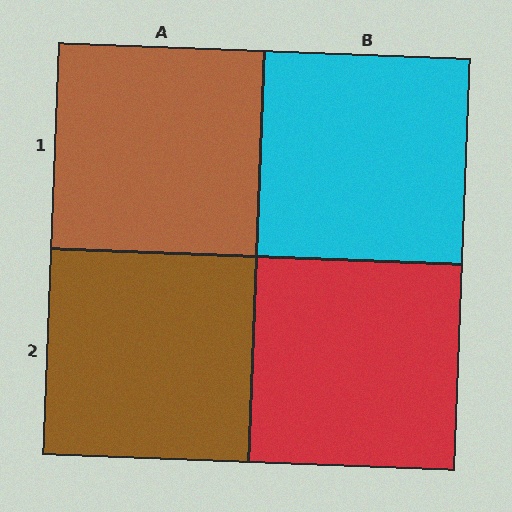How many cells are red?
1 cell is red.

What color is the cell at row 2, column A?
Brown.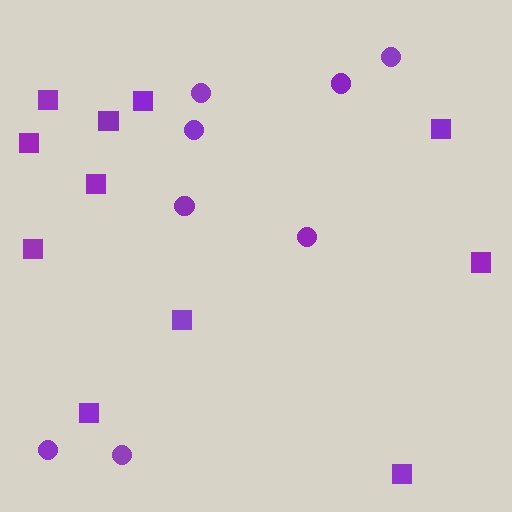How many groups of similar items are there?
There are 2 groups: one group of circles (8) and one group of squares (11).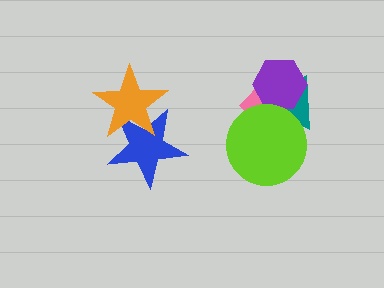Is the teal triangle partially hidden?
Yes, it is partially covered by another shape.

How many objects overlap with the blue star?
1 object overlaps with the blue star.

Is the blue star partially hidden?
Yes, it is partially covered by another shape.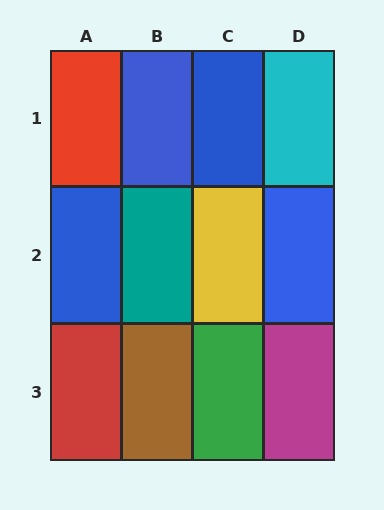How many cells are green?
1 cell is green.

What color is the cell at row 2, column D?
Blue.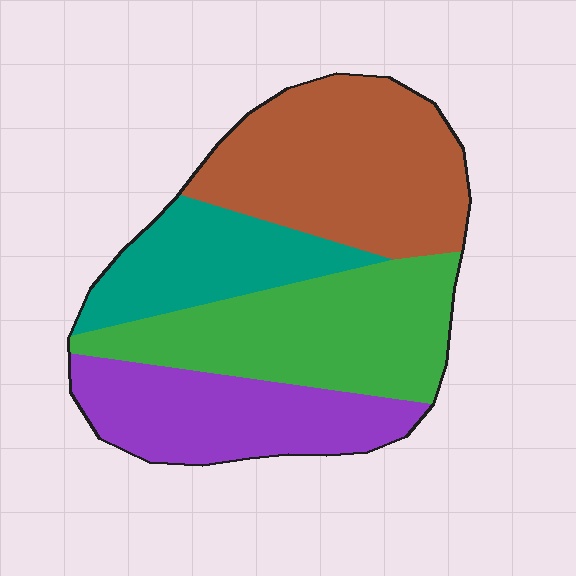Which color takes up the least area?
Teal, at roughly 15%.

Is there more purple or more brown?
Brown.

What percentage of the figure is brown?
Brown covers roughly 30% of the figure.